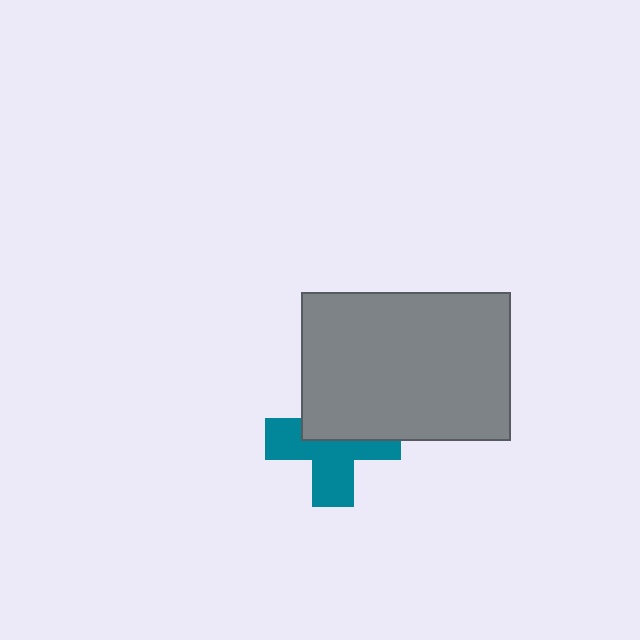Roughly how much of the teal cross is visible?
About half of it is visible (roughly 55%).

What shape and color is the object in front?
The object in front is a gray rectangle.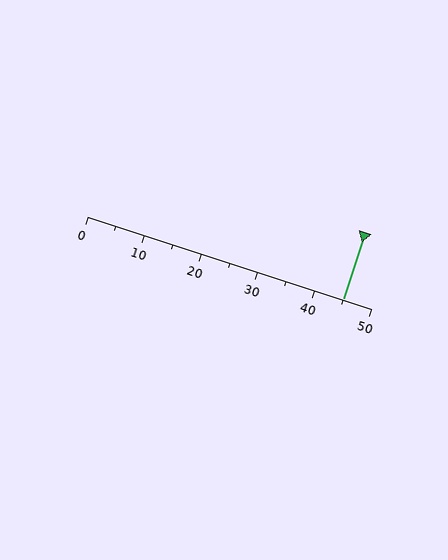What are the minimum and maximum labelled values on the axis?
The axis runs from 0 to 50.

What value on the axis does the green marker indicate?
The marker indicates approximately 45.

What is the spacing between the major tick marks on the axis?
The major ticks are spaced 10 apart.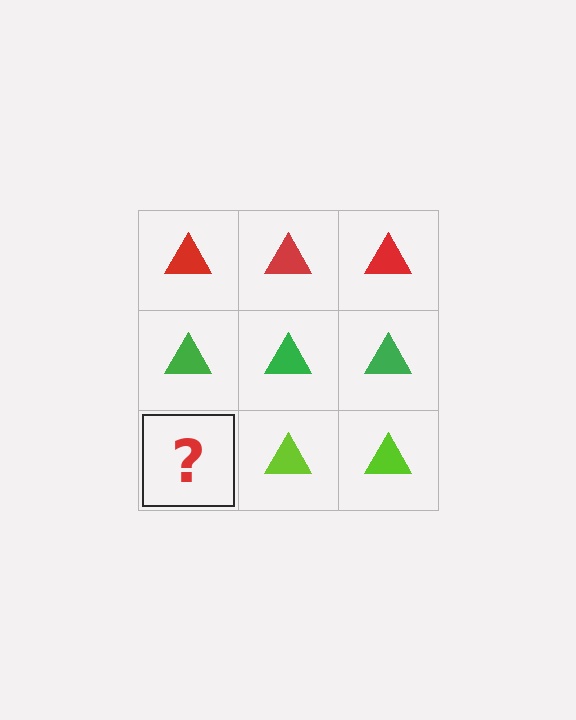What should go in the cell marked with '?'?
The missing cell should contain a lime triangle.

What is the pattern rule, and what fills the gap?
The rule is that each row has a consistent color. The gap should be filled with a lime triangle.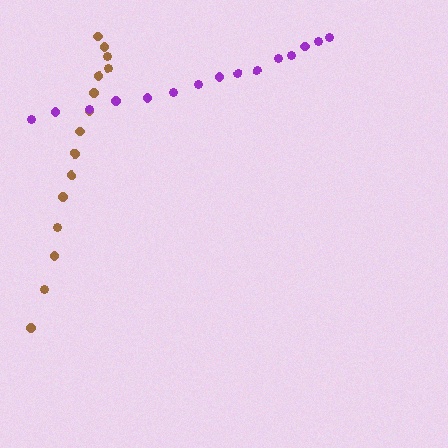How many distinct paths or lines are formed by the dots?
There are 2 distinct paths.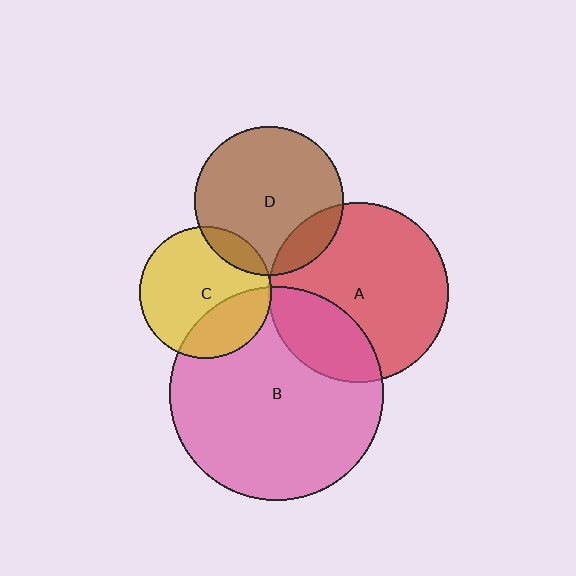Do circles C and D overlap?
Yes.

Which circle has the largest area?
Circle B (pink).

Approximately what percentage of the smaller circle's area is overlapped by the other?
Approximately 15%.